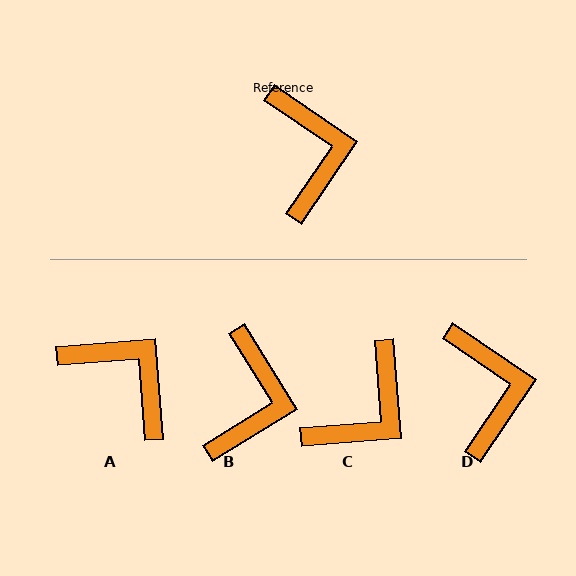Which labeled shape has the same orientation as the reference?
D.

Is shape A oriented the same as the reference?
No, it is off by about 38 degrees.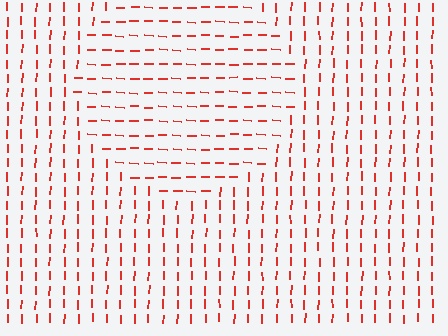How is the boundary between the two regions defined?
The boundary is defined purely by a change in line orientation (approximately 89 degrees difference). All lines are the same color and thickness.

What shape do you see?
I see a circle.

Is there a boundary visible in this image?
Yes, there is a texture boundary formed by a change in line orientation.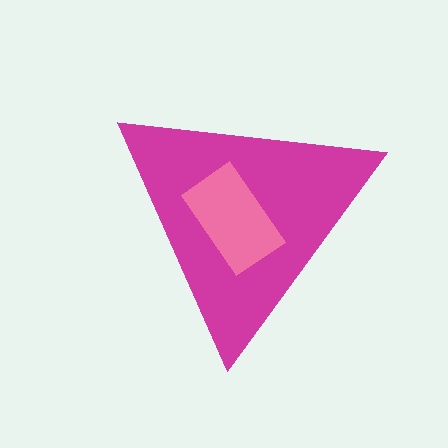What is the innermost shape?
The pink rectangle.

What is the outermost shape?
The magenta triangle.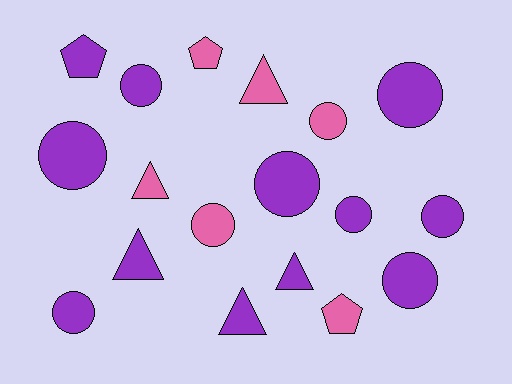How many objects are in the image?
There are 18 objects.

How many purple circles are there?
There are 8 purple circles.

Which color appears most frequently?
Purple, with 12 objects.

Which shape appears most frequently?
Circle, with 10 objects.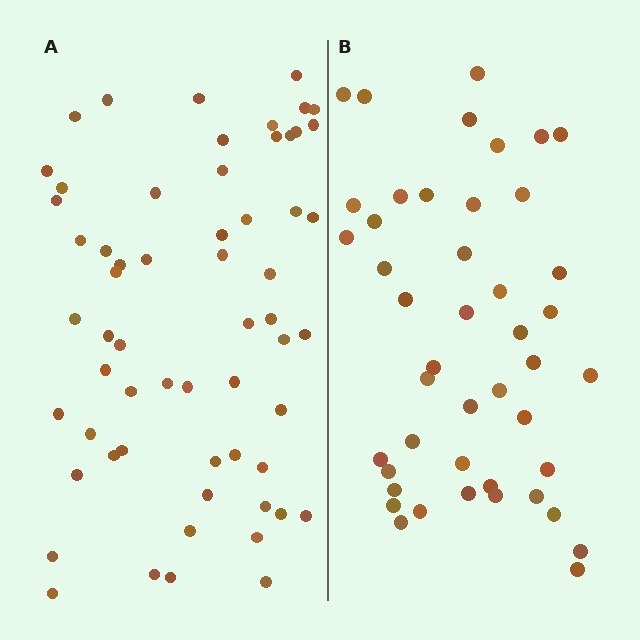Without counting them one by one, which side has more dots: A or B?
Region A (the left region) has more dots.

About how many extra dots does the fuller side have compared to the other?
Region A has approximately 15 more dots than region B.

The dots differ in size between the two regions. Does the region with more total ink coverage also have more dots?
No. Region B has more total ink coverage because its dots are larger, but region A actually contains more individual dots. Total area can be misleading — the number of items is what matters here.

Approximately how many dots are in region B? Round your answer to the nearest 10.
About 40 dots. (The exact count is 45, which rounds to 40.)